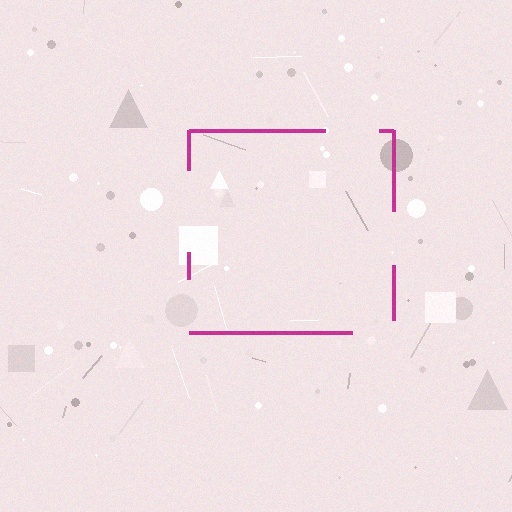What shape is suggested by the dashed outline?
The dashed outline suggests a square.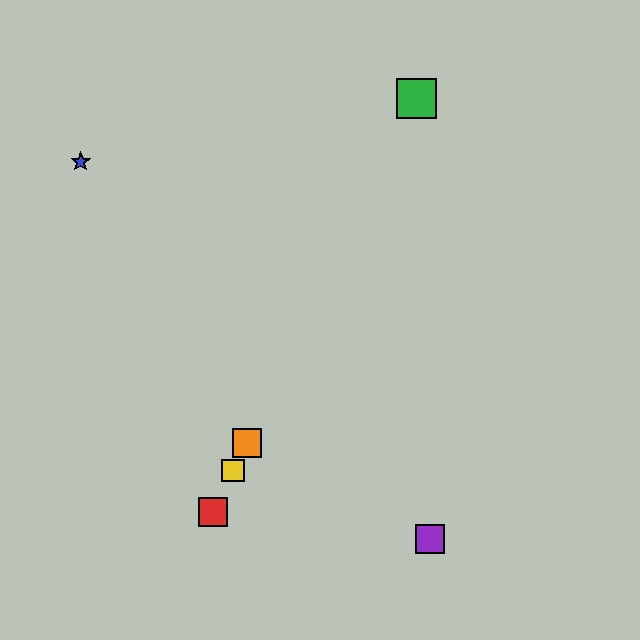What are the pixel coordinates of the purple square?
The purple square is at (430, 539).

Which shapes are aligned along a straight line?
The red square, the green square, the yellow square, the orange square are aligned along a straight line.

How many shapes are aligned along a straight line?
4 shapes (the red square, the green square, the yellow square, the orange square) are aligned along a straight line.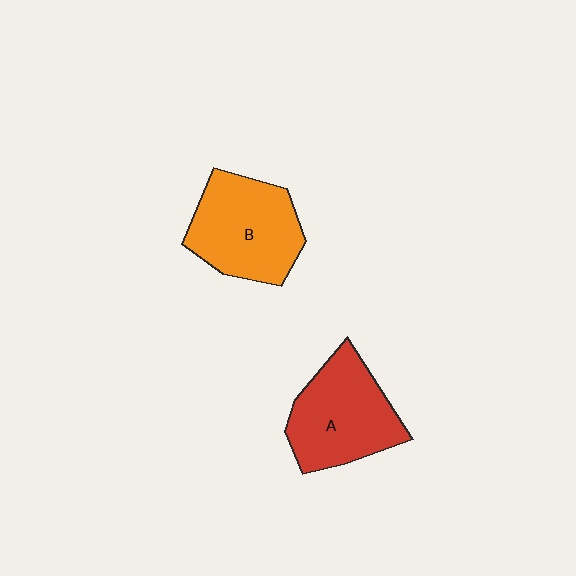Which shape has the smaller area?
Shape A (red).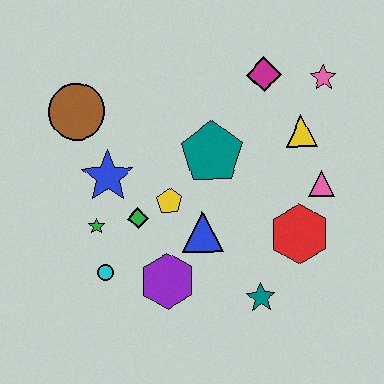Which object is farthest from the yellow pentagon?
The pink star is farthest from the yellow pentagon.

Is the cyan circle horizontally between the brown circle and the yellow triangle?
Yes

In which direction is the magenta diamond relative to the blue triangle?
The magenta diamond is above the blue triangle.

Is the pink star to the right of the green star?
Yes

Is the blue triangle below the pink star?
Yes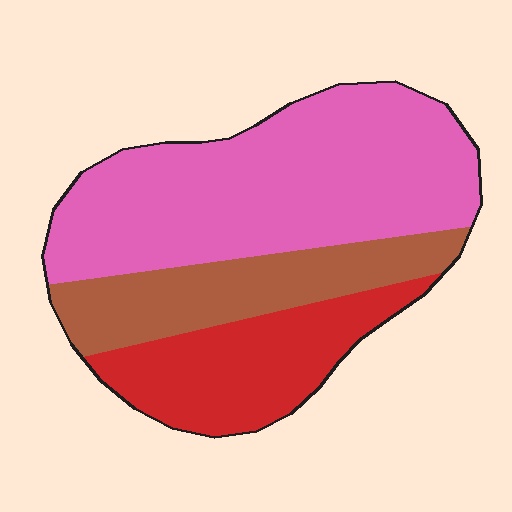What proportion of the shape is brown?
Brown takes up about one quarter (1/4) of the shape.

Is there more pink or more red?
Pink.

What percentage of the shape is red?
Red covers roughly 25% of the shape.